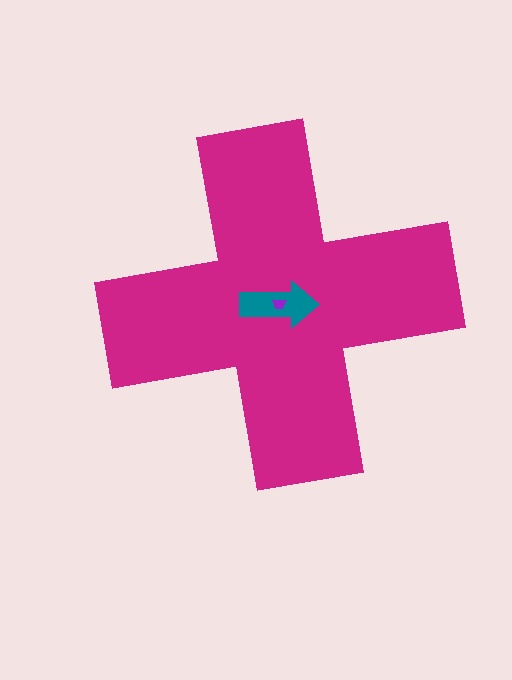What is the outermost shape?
The magenta cross.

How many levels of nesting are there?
3.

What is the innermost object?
The purple trapezoid.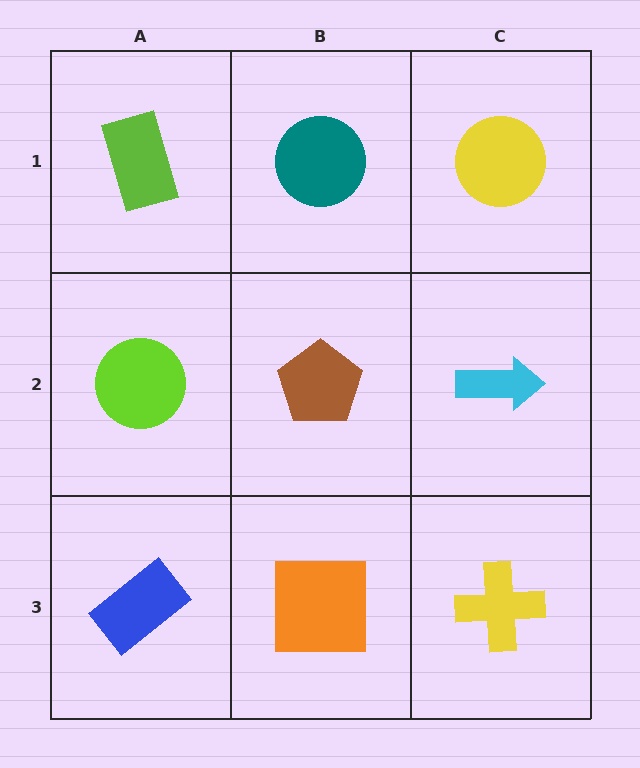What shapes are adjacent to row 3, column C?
A cyan arrow (row 2, column C), an orange square (row 3, column B).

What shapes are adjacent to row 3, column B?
A brown pentagon (row 2, column B), a blue rectangle (row 3, column A), a yellow cross (row 3, column C).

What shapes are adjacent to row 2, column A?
A lime rectangle (row 1, column A), a blue rectangle (row 3, column A), a brown pentagon (row 2, column B).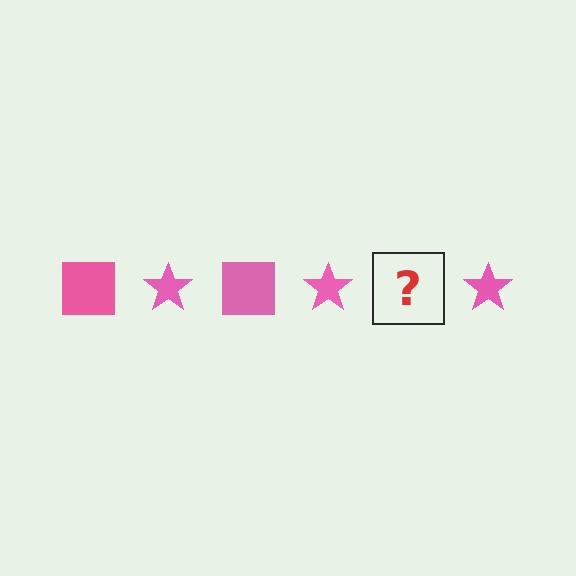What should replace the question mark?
The question mark should be replaced with a pink square.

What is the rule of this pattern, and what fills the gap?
The rule is that the pattern cycles through square, star shapes in pink. The gap should be filled with a pink square.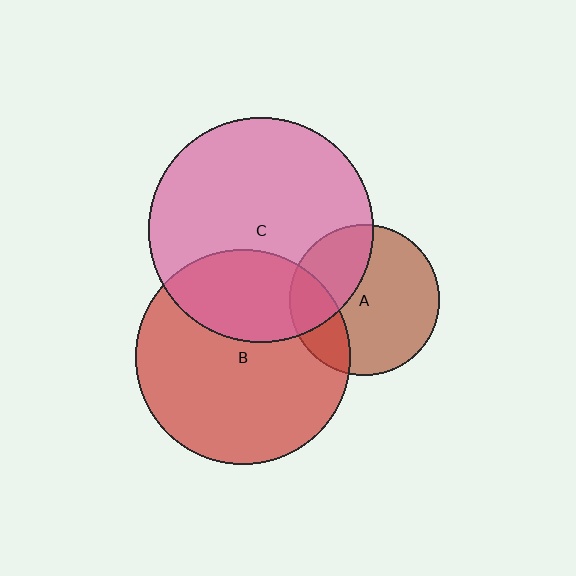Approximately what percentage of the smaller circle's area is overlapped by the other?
Approximately 35%.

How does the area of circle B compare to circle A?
Approximately 2.0 times.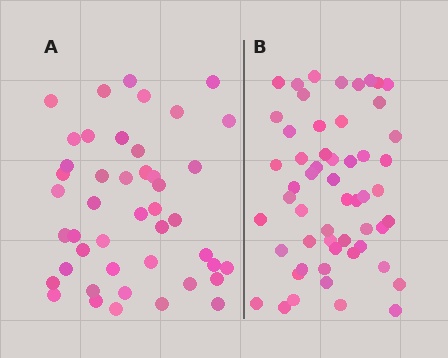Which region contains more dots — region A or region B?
Region B (the right region) has more dots.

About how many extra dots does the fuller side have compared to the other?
Region B has roughly 10 or so more dots than region A.